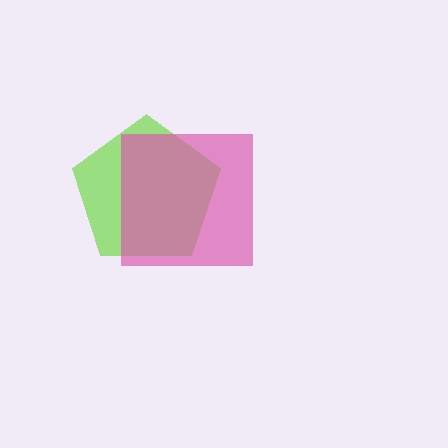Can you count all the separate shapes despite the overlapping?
Yes, there are 2 separate shapes.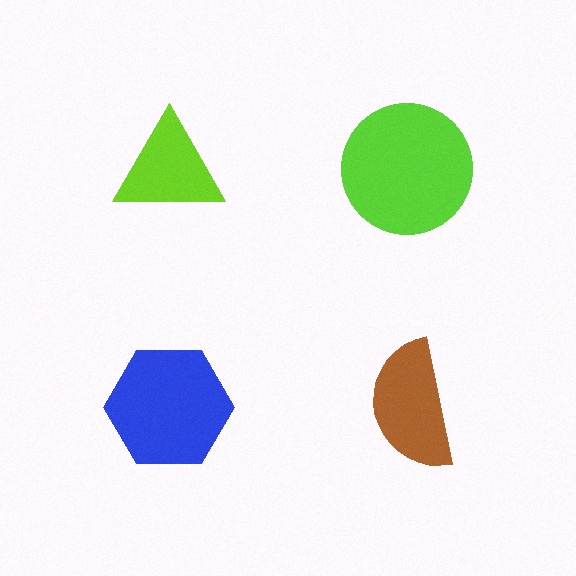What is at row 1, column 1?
A lime triangle.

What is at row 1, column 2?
A lime circle.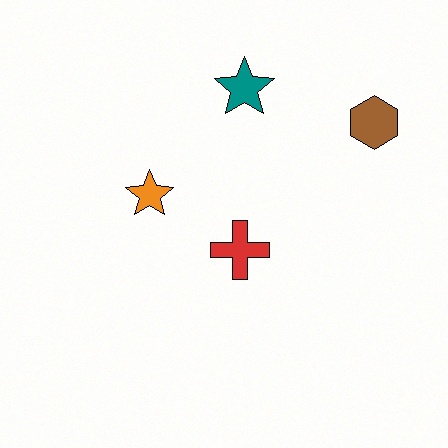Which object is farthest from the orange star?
The brown hexagon is farthest from the orange star.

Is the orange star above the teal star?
No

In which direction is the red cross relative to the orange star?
The red cross is to the right of the orange star.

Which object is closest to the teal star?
The brown hexagon is closest to the teal star.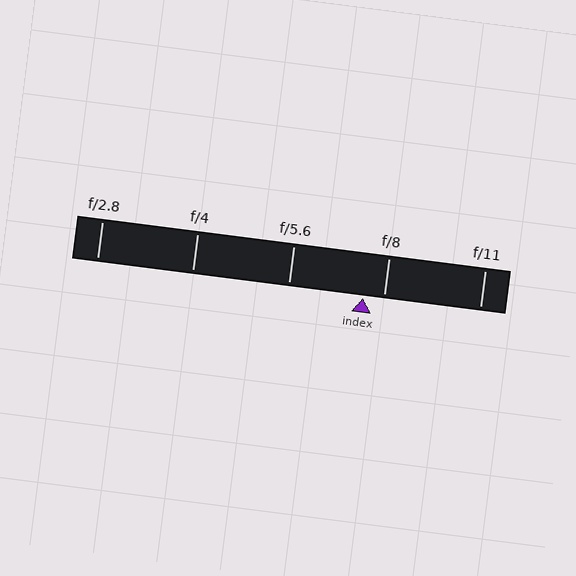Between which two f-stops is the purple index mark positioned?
The index mark is between f/5.6 and f/8.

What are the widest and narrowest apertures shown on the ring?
The widest aperture shown is f/2.8 and the narrowest is f/11.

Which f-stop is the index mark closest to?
The index mark is closest to f/8.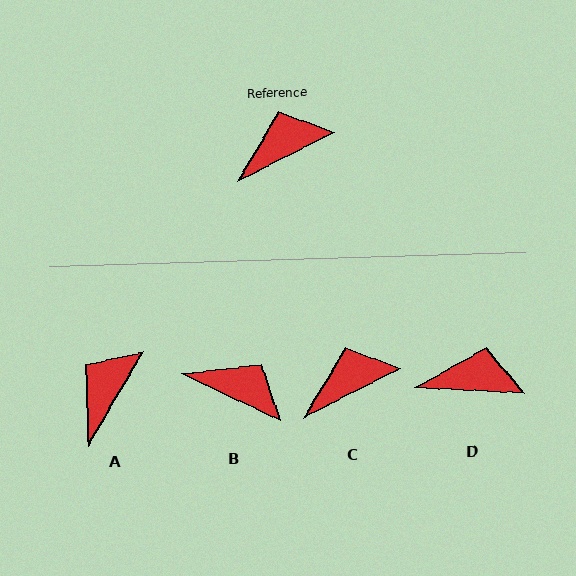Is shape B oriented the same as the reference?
No, it is off by about 52 degrees.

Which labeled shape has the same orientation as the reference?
C.